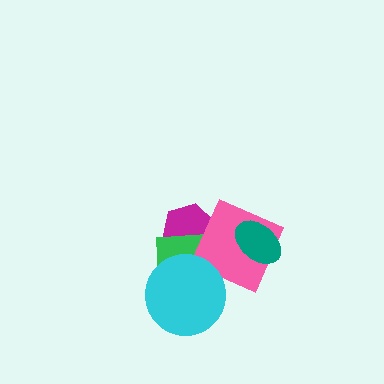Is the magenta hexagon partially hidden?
Yes, it is partially covered by another shape.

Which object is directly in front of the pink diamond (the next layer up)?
The teal ellipse is directly in front of the pink diamond.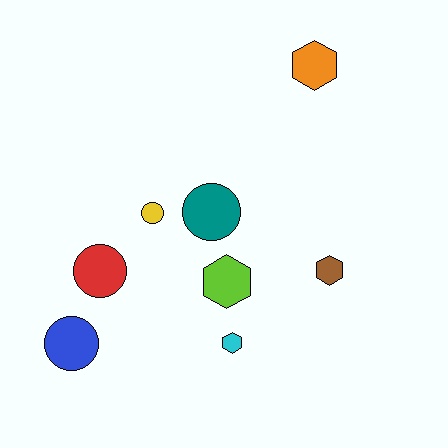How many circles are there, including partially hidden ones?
There are 4 circles.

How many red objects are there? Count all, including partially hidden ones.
There is 1 red object.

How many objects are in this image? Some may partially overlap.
There are 8 objects.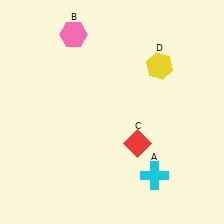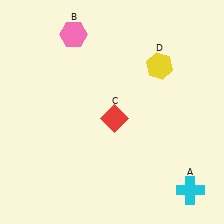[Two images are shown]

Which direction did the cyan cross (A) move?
The cyan cross (A) moved right.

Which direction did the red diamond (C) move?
The red diamond (C) moved up.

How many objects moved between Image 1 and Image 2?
2 objects moved between the two images.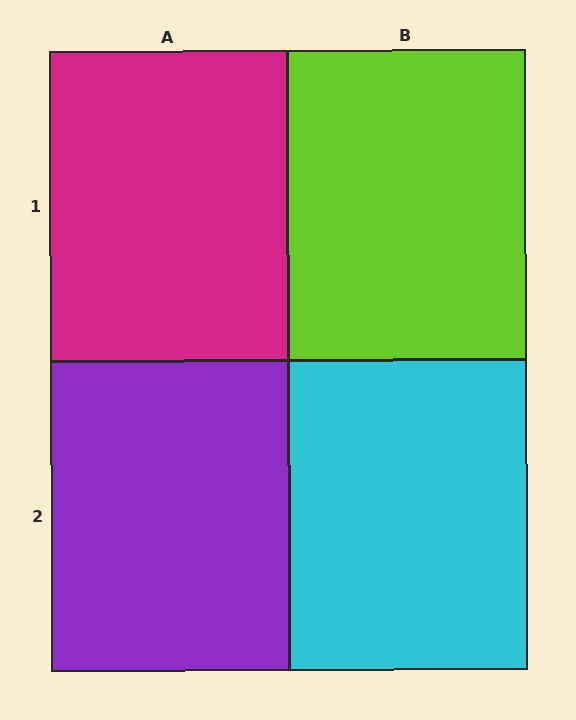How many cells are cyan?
1 cell is cyan.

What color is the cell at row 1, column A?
Magenta.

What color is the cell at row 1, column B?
Lime.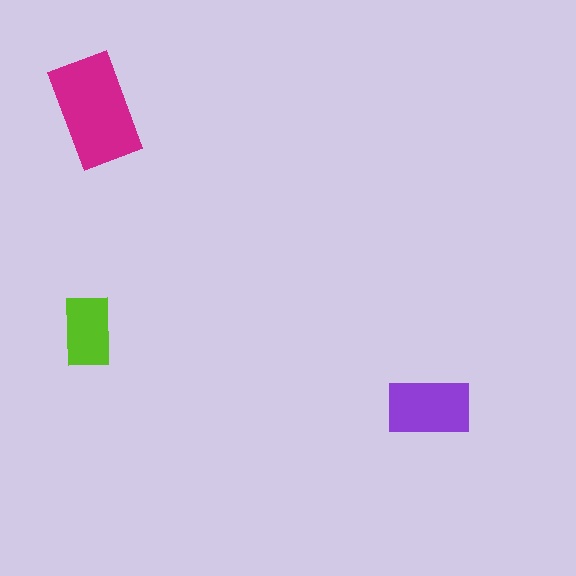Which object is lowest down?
The purple rectangle is bottommost.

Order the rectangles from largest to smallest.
the magenta one, the purple one, the lime one.